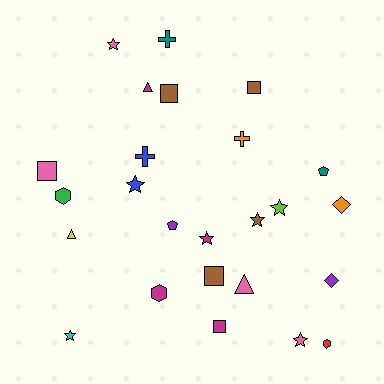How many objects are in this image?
There are 25 objects.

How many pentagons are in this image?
There are 2 pentagons.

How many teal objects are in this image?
There are 2 teal objects.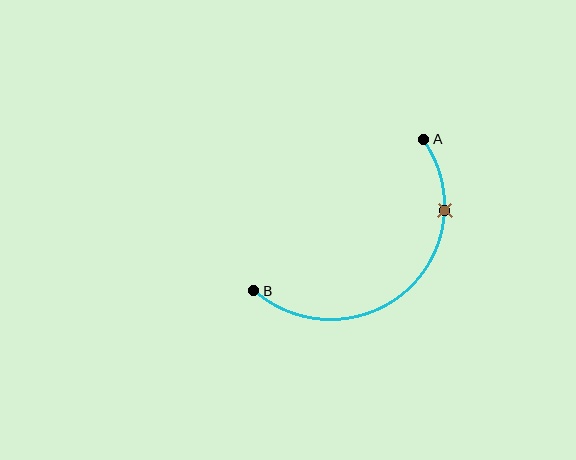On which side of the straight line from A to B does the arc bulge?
The arc bulges below and to the right of the straight line connecting A and B.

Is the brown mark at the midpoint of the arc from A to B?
No. The brown mark lies on the arc but is closer to endpoint A. The arc midpoint would be at the point on the curve equidistant along the arc from both A and B.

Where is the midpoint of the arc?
The arc midpoint is the point on the curve farthest from the straight line joining A and B. It sits below and to the right of that line.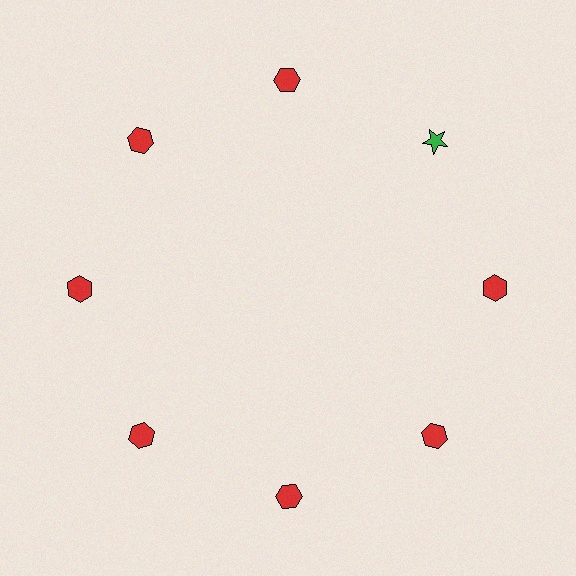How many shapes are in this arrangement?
There are 8 shapes arranged in a ring pattern.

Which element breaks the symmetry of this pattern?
The green star at roughly the 2 o'clock position breaks the symmetry. All other shapes are red hexagons.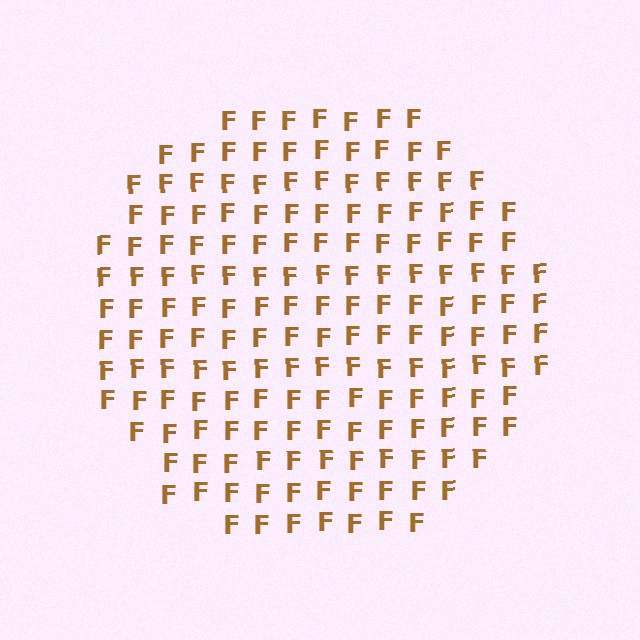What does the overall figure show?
The overall figure shows a circle.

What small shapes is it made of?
It is made of small letter F's.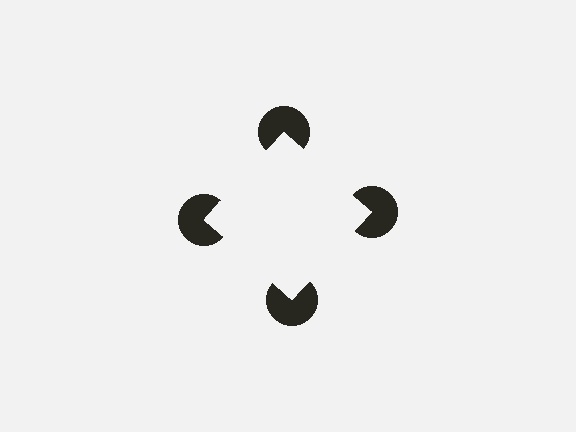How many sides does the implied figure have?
4 sides.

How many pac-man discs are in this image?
There are 4 — one at each vertex of the illusory square.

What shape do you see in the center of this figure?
An illusory square — its edges are inferred from the aligned wedge cuts in the pac-man discs, not physically drawn.